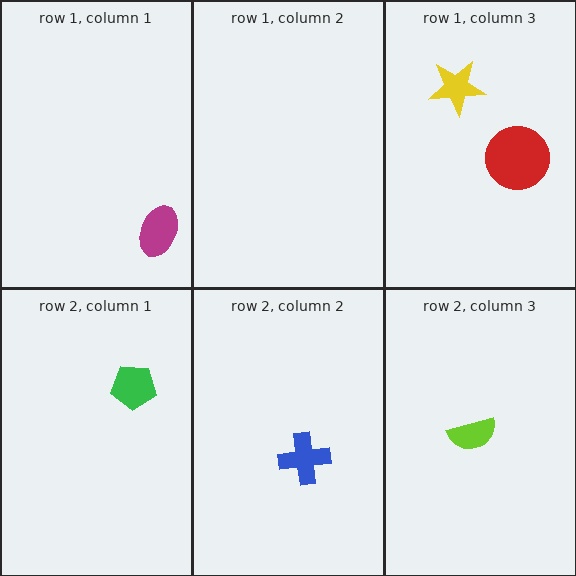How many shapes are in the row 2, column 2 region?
1.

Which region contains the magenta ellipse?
The row 1, column 1 region.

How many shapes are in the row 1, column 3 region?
2.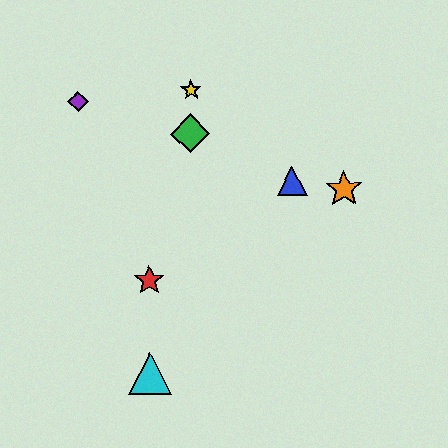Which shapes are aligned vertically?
The red star, the cyan triangle are aligned vertically.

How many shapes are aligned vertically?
2 shapes (the red star, the cyan triangle) are aligned vertically.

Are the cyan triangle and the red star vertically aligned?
Yes, both are at x≈150.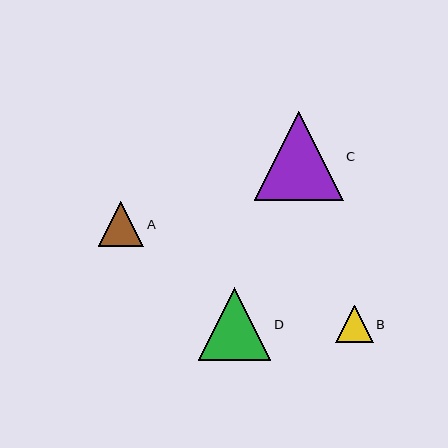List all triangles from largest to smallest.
From largest to smallest: C, D, A, B.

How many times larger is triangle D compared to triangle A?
Triangle D is approximately 1.6 times the size of triangle A.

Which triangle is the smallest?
Triangle B is the smallest with a size of approximately 38 pixels.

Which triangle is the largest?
Triangle C is the largest with a size of approximately 89 pixels.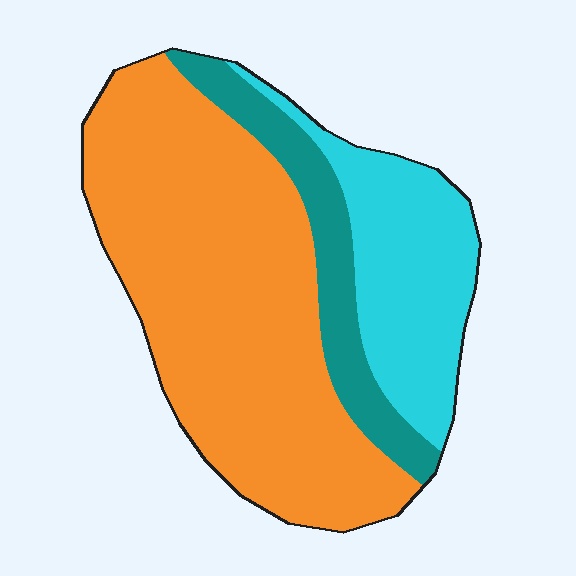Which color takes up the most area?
Orange, at roughly 60%.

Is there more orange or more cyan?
Orange.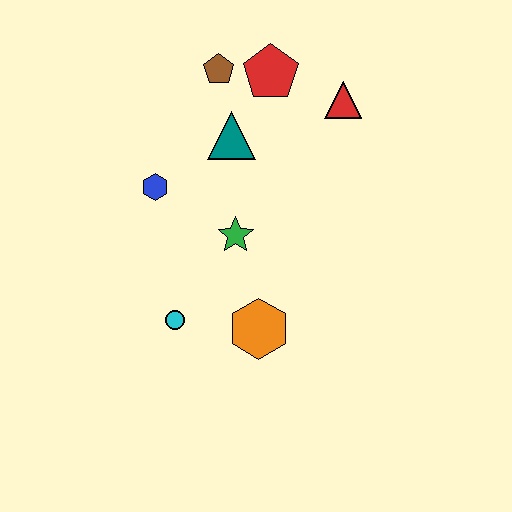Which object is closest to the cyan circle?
The orange hexagon is closest to the cyan circle.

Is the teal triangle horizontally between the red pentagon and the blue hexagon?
Yes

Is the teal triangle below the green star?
No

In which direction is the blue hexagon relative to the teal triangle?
The blue hexagon is to the left of the teal triangle.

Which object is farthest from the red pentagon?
The cyan circle is farthest from the red pentagon.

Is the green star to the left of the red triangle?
Yes